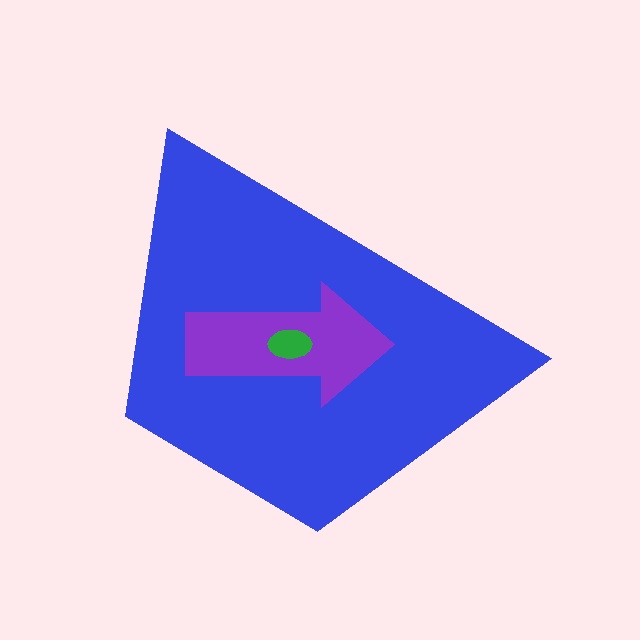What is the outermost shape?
The blue trapezoid.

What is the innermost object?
The green ellipse.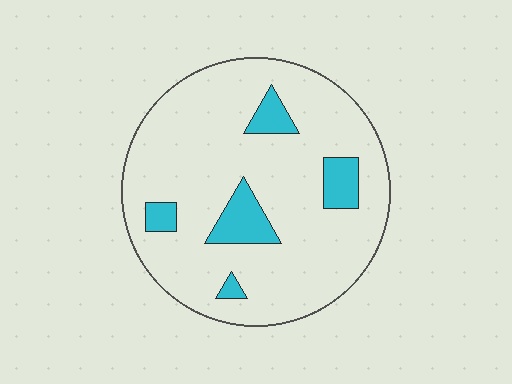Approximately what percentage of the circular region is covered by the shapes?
Approximately 15%.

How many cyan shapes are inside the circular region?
5.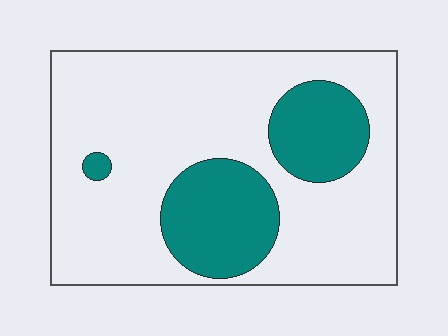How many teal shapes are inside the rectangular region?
3.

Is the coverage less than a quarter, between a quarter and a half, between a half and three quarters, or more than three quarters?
Less than a quarter.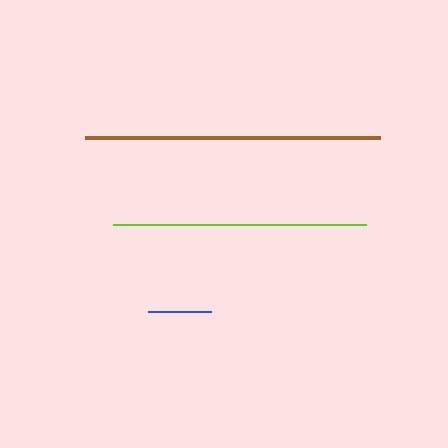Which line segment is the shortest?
The blue line is the shortest at approximately 63 pixels.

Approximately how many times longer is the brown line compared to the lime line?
The brown line is approximately 1.2 times the length of the lime line.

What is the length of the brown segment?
The brown segment is approximately 295 pixels long.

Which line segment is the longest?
The brown line is the longest at approximately 295 pixels.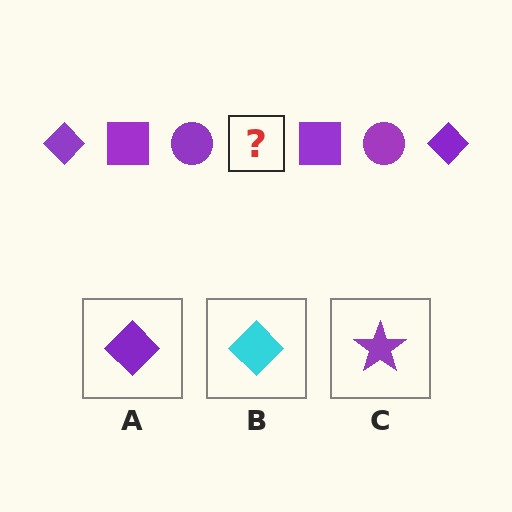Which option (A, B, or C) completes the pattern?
A.